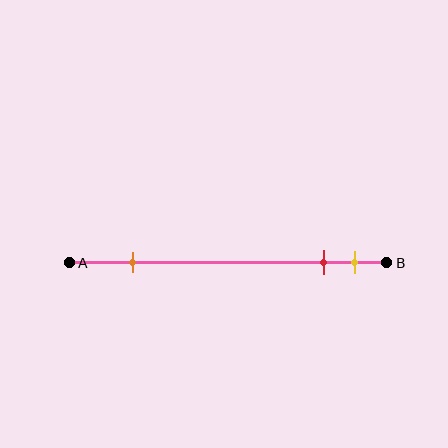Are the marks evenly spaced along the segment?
No, the marks are not evenly spaced.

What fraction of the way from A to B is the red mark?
The red mark is approximately 80% (0.8) of the way from A to B.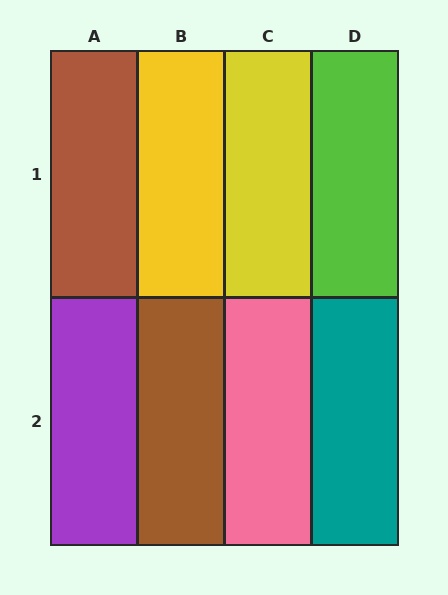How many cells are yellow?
2 cells are yellow.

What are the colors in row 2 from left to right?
Purple, brown, pink, teal.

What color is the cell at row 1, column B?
Yellow.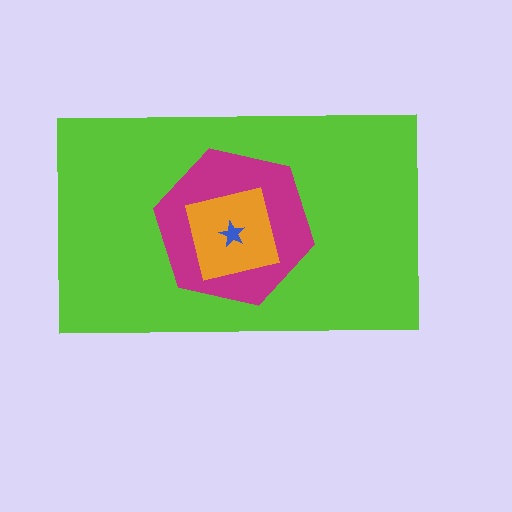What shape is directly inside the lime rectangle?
The magenta hexagon.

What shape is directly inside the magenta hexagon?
The orange square.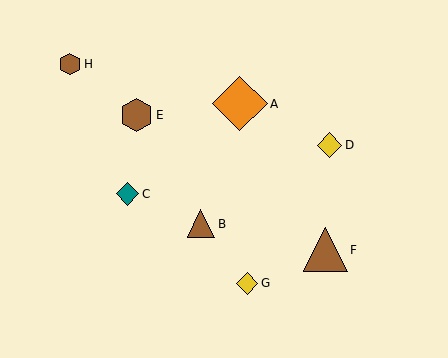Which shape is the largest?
The orange diamond (labeled A) is the largest.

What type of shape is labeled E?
Shape E is a brown hexagon.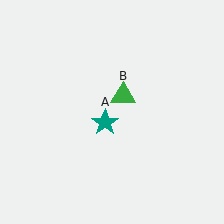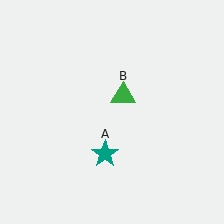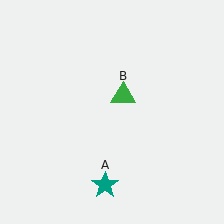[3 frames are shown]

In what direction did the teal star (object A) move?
The teal star (object A) moved down.